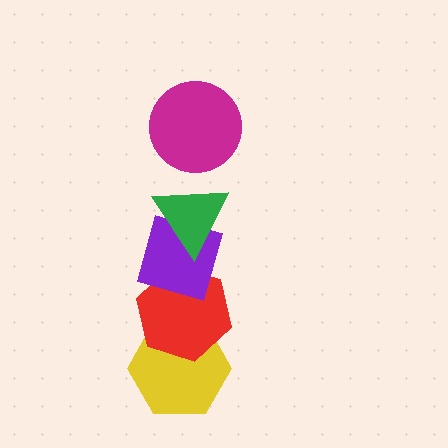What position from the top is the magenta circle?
The magenta circle is 1st from the top.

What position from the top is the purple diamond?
The purple diamond is 3rd from the top.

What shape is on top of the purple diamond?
The green triangle is on top of the purple diamond.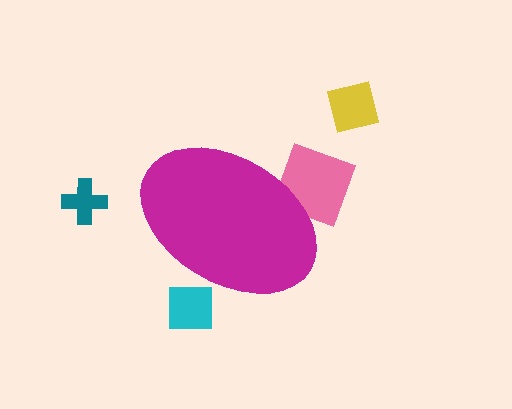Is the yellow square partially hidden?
No, the yellow square is fully visible.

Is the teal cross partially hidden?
No, the teal cross is fully visible.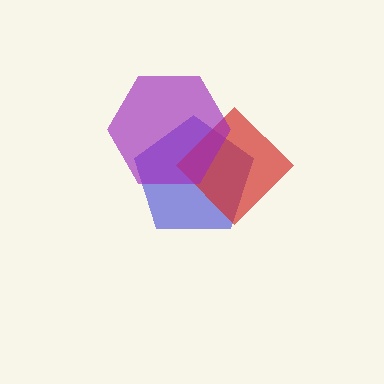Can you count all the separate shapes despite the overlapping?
Yes, there are 3 separate shapes.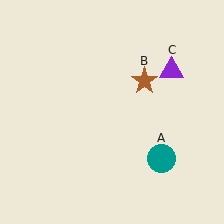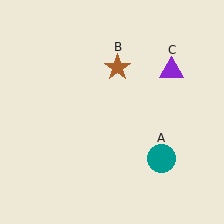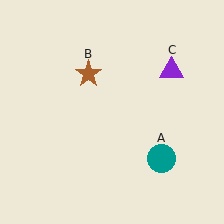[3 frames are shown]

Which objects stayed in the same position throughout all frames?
Teal circle (object A) and purple triangle (object C) remained stationary.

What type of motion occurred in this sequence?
The brown star (object B) rotated counterclockwise around the center of the scene.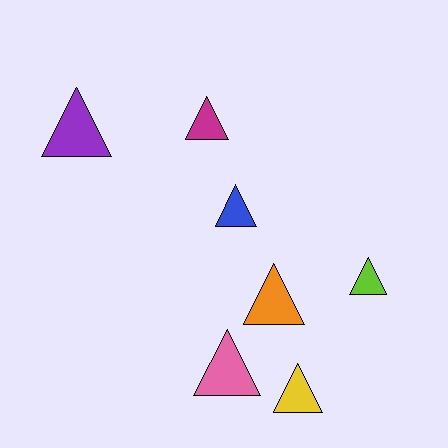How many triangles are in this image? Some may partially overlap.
There are 7 triangles.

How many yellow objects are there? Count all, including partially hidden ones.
There is 1 yellow object.